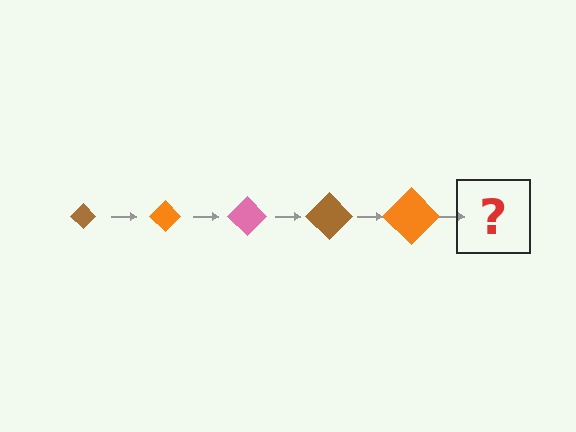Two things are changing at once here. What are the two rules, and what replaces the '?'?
The two rules are that the diamond grows larger each step and the color cycles through brown, orange, and pink. The '?' should be a pink diamond, larger than the previous one.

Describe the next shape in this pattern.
It should be a pink diamond, larger than the previous one.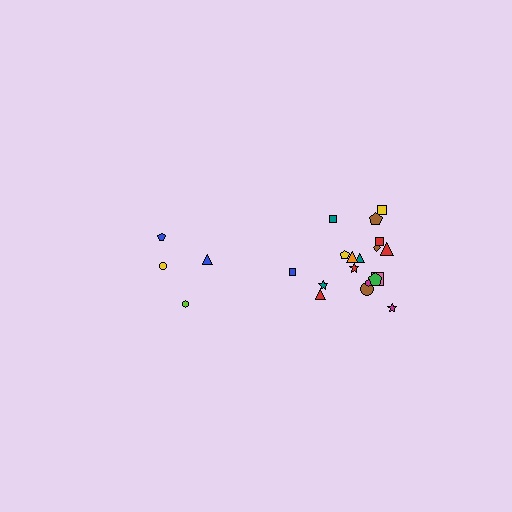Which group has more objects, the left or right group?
The right group.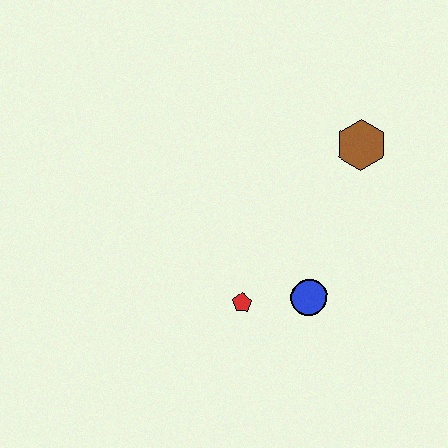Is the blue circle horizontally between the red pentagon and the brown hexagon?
Yes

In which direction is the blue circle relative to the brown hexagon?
The blue circle is below the brown hexagon.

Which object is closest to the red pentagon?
The blue circle is closest to the red pentagon.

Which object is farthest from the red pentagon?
The brown hexagon is farthest from the red pentagon.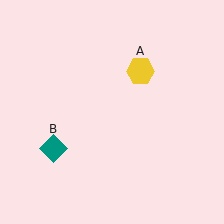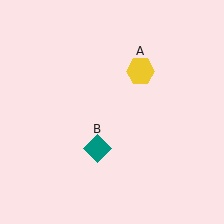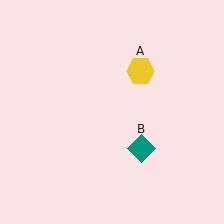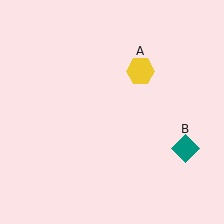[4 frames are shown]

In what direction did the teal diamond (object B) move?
The teal diamond (object B) moved right.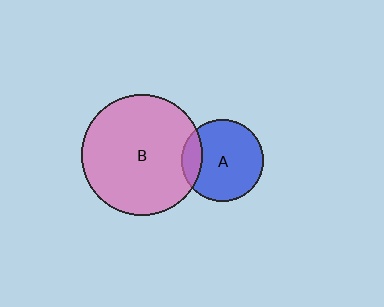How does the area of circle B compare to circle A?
Approximately 2.2 times.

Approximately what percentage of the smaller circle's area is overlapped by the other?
Approximately 15%.